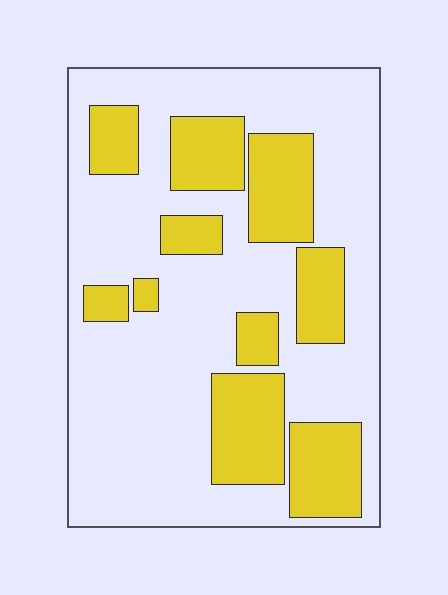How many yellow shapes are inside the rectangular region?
10.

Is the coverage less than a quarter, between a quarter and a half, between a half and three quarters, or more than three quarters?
Between a quarter and a half.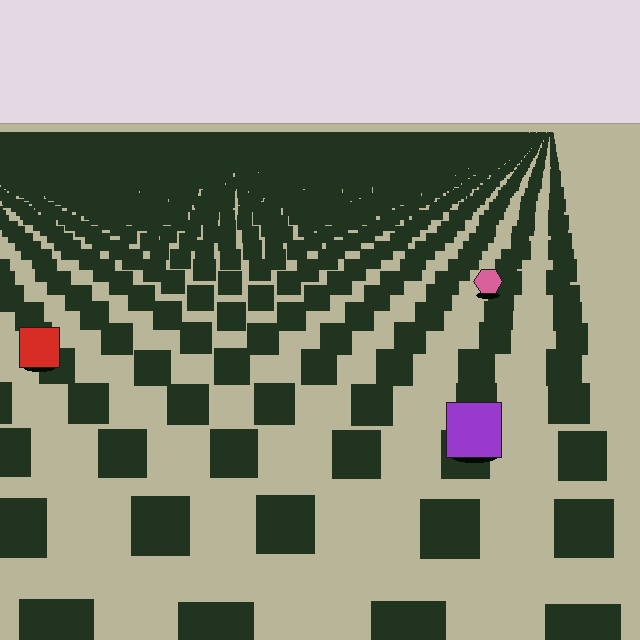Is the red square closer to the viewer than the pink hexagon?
Yes. The red square is closer — you can tell from the texture gradient: the ground texture is coarser near it.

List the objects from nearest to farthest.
From nearest to farthest: the purple square, the red square, the pink hexagon.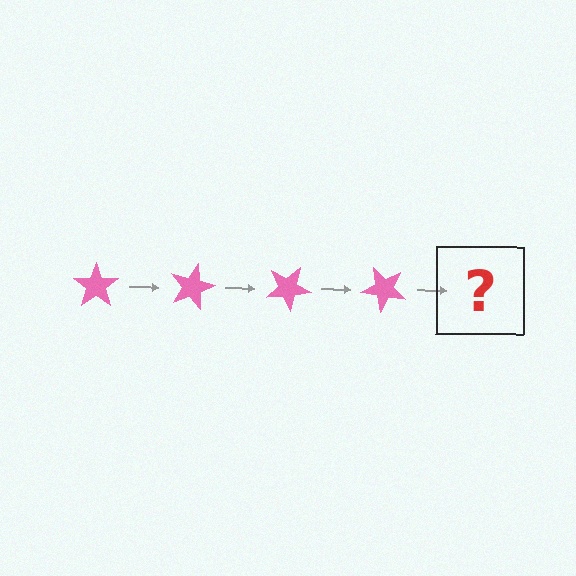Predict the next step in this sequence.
The next step is a pink star rotated 60 degrees.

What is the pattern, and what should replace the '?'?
The pattern is that the star rotates 15 degrees each step. The '?' should be a pink star rotated 60 degrees.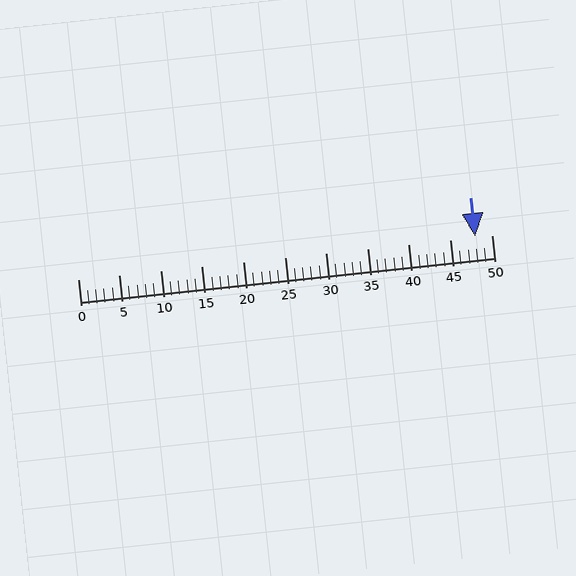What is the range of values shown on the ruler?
The ruler shows values from 0 to 50.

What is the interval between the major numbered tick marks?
The major tick marks are spaced 5 units apart.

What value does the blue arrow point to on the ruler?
The blue arrow points to approximately 48.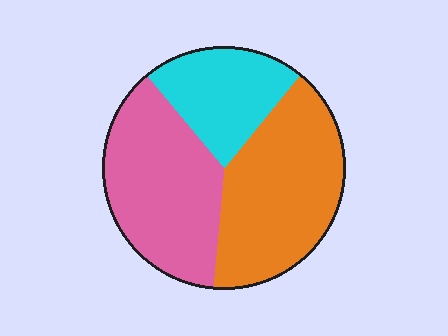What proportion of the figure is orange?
Orange covers roughly 40% of the figure.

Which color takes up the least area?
Cyan, at roughly 20%.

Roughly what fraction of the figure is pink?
Pink covers 38% of the figure.